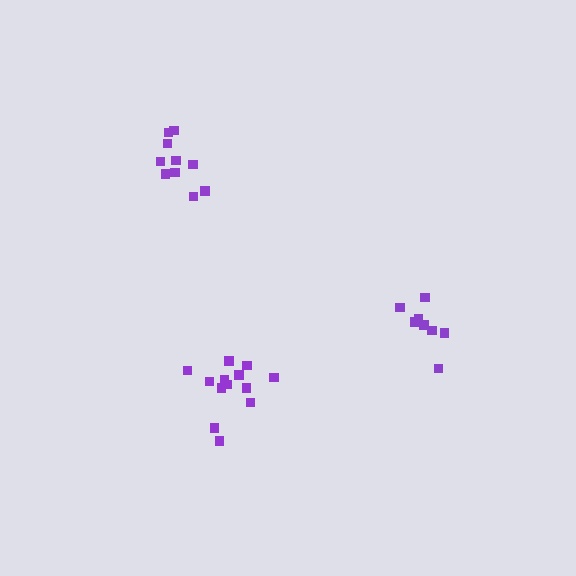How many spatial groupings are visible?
There are 3 spatial groupings.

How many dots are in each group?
Group 1: 8 dots, Group 2: 10 dots, Group 3: 13 dots (31 total).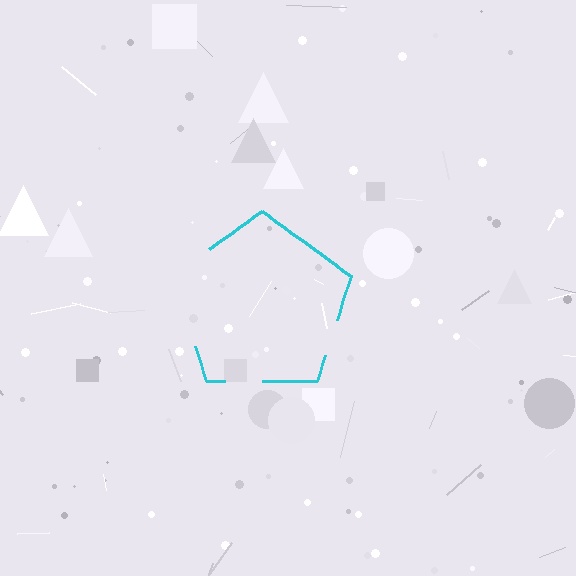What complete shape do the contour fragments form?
The contour fragments form a pentagon.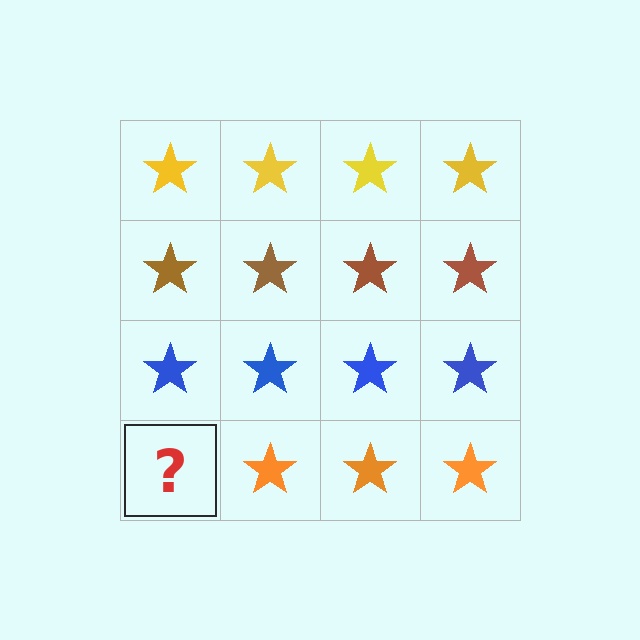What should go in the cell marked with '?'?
The missing cell should contain an orange star.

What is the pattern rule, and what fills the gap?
The rule is that each row has a consistent color. The gap should be filled with an orange star.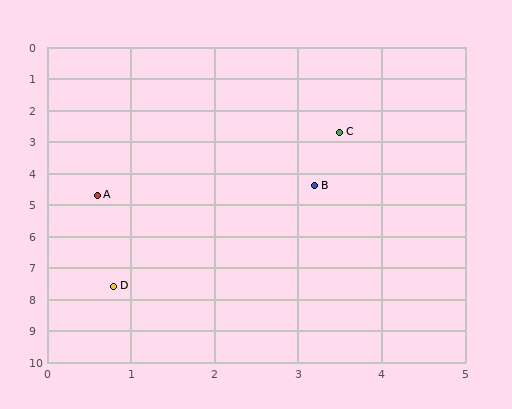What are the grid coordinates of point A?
Point A is at approximately (0.6, 4.7).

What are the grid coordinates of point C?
Point C is at approximately (3.5, 2.7).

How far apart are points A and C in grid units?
Points A and C are about 3.5 grid units apart.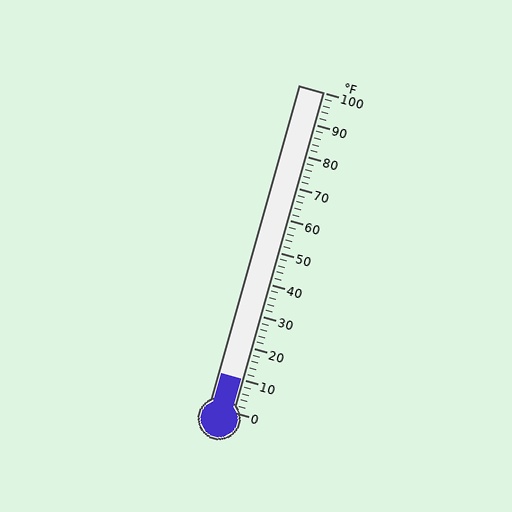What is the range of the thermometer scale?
The thermometer scale ranges from 0°F to 100°F.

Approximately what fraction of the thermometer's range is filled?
The thermometer is filled to approximately 10% of its range.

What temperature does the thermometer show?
The thermometer shows approximately 10°F.